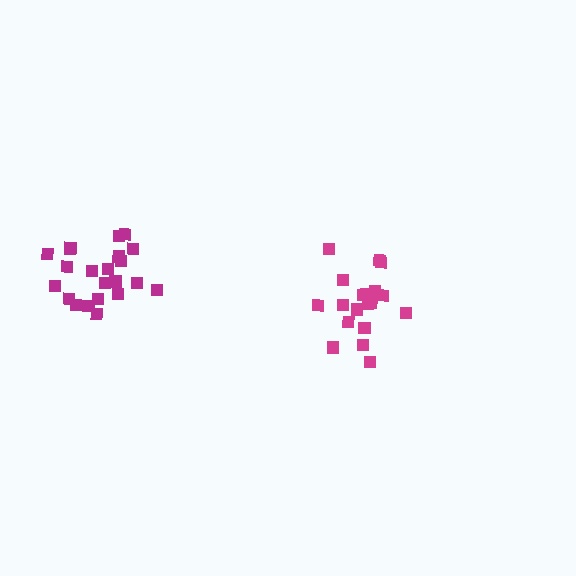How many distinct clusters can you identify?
There are 2 distinct clusters.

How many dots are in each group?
Group 1: 20 dots, Group 2: 21 dots (41 total).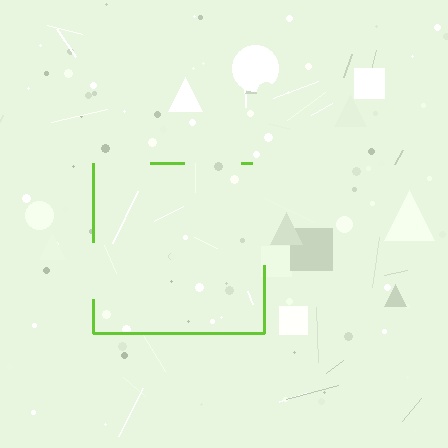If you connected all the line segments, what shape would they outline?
They would outline a square.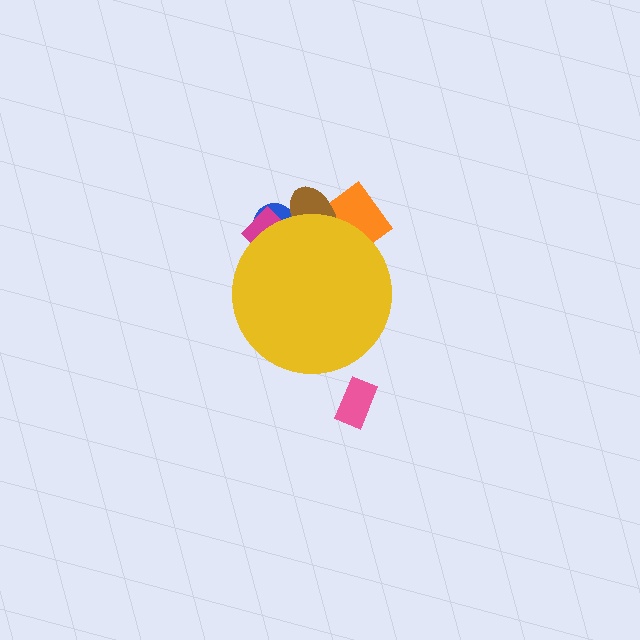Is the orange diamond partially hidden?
Yes, the orange diamond is partially hidden behind the yellow circle.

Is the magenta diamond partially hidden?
Yes, the magenta diamond is partially hidden behind the yellow circle.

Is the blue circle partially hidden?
Yes, the blue circle is partially hidden behind the yellow circle.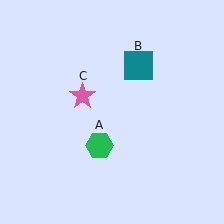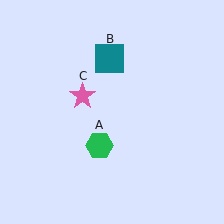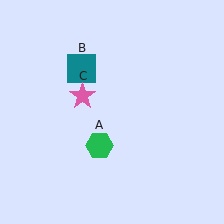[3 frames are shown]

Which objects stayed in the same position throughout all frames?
Green hexagon (object A) and pink star (object C) remained stationary.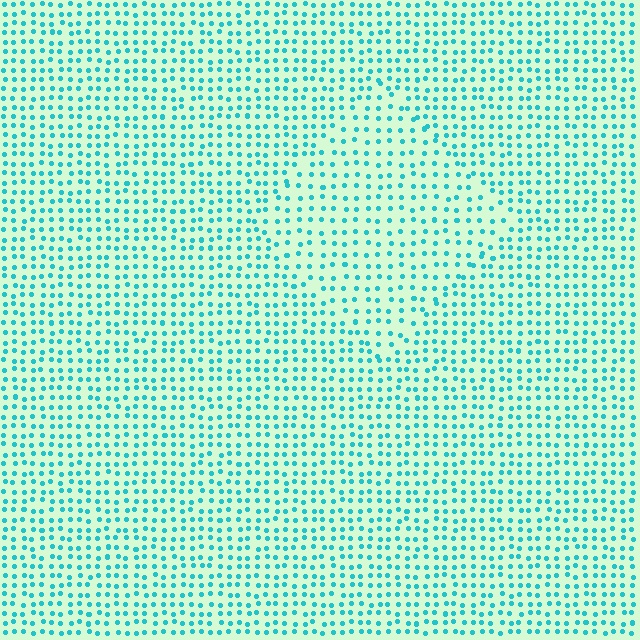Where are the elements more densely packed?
The elements are more densely packed outside the diamond boundary.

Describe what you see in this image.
The image contains small cyan elements arranged at two different densities. A diamond-shaped region is visible where the elements are less densely packed than the surrounding area.